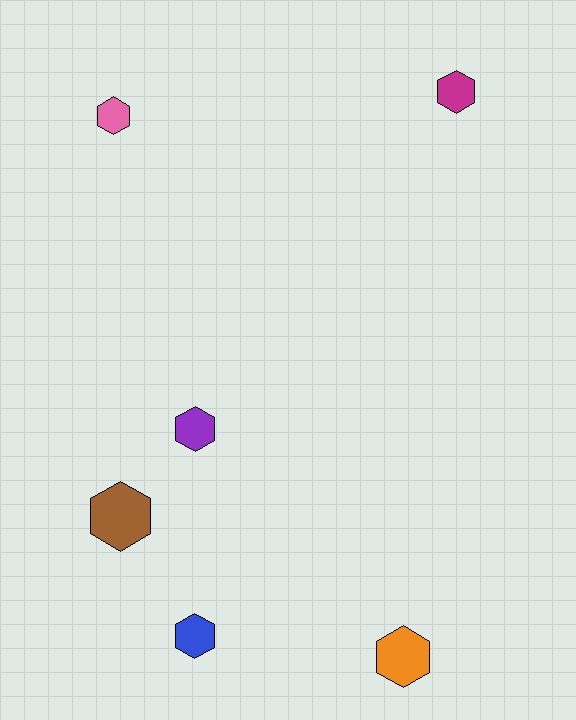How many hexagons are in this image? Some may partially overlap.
There are 6 hexagons.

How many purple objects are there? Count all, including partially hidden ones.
There is 1 purple object.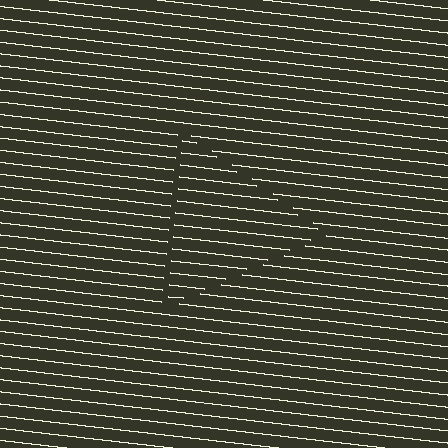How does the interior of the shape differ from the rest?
The interior of the shape contains the same grating, shifted by half a period — the contour is defined by the phase discontinuity where line-ends from the inner and outer gratings abut.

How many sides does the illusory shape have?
3 sides — the line-ends trace a triangle.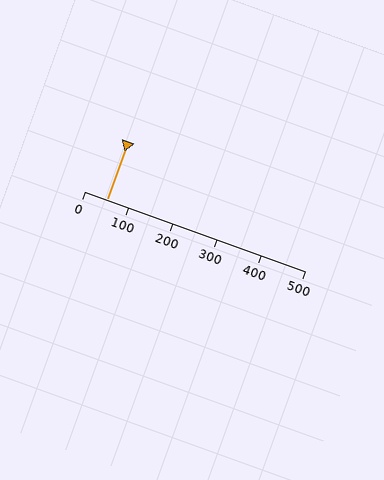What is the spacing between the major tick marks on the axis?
The major ticks are spaced 100 apart.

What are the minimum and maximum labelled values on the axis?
The axis runs from 0 to 500.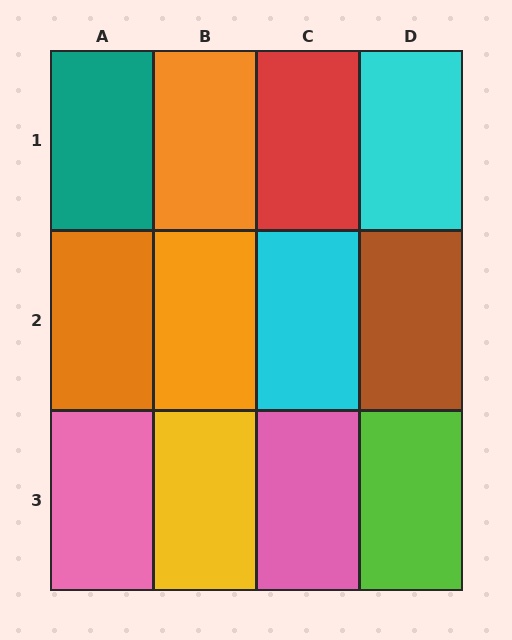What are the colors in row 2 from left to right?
Orange, orange, cyan, brown.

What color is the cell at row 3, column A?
Pink.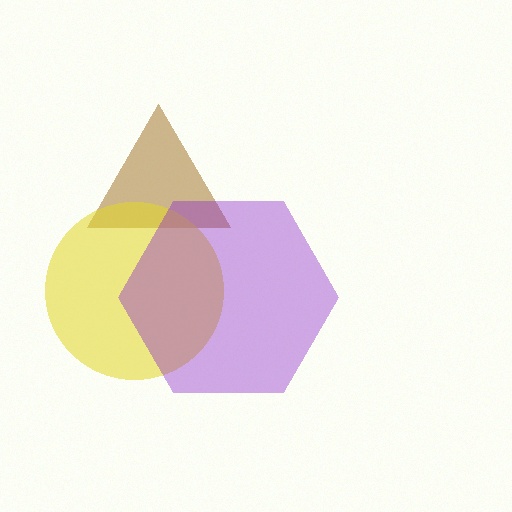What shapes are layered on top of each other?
The layered shapes are: a brown triangle, a yellow circle, a purple hexagon.